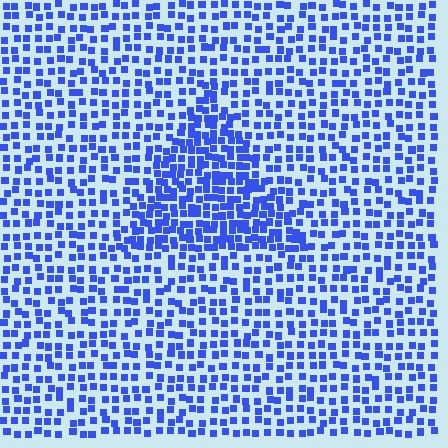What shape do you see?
I see a triangle.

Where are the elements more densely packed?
The elements are more densely packed inside the triangle boundary.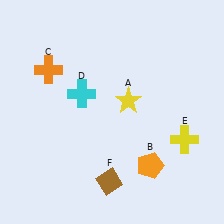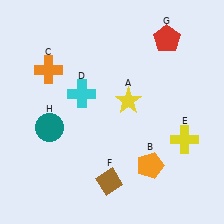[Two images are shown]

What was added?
A red pentagon (G), a teal circle (H) were added in Image 2.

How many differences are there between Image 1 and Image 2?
There are 2 differences between the two images.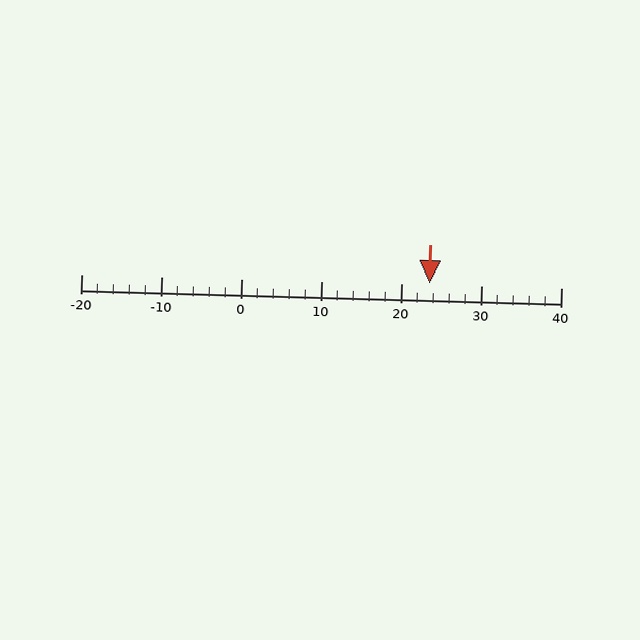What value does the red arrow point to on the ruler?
The red arrow points to approximately 24.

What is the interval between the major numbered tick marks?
The major tick marks are spaced 10 units apart.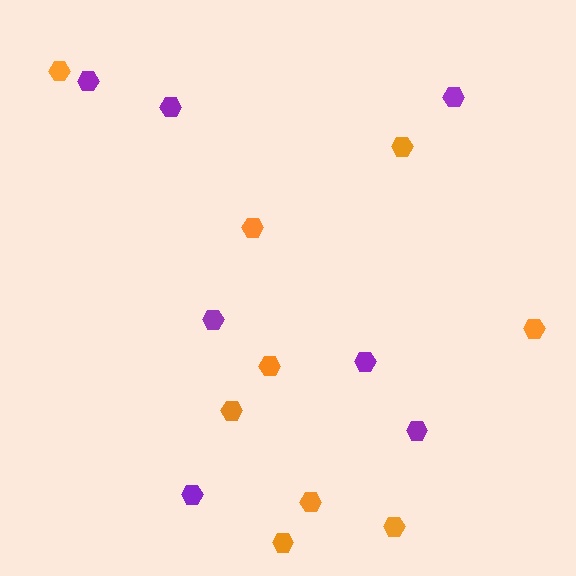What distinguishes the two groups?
There are 2 groups: one group of purple hexagons (7) and one group of orange hexagons (9).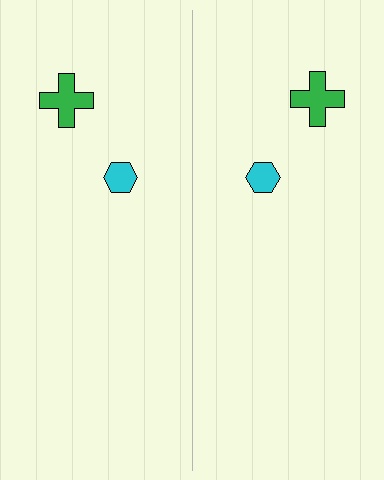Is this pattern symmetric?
Yes, this pattern has bilateral (reflection) symmetry.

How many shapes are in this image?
There are 4 shapes in this image.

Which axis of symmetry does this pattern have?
The pattern has a vertical axis of symmetry running through the center of the image.